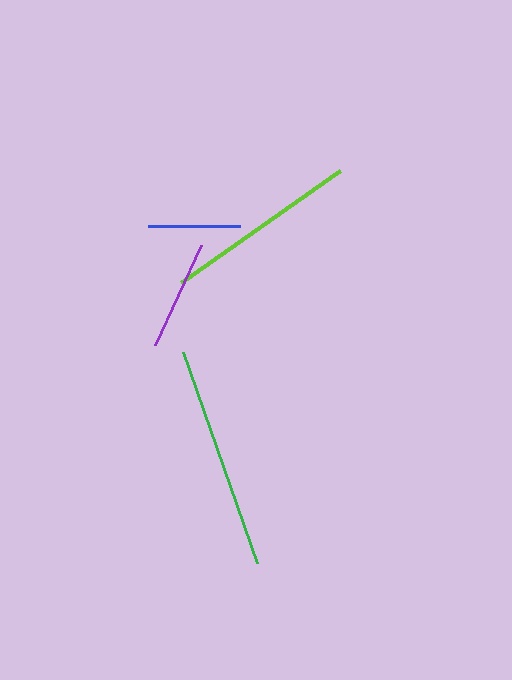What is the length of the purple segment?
The purple segment is approximately 111 pixels long.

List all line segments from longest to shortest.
From longest to shortest: green, lime, purple, blue.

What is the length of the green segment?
The green segment is approximately 224 pixels long.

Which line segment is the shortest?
The blue line is the shortest at approximately 92 pixels.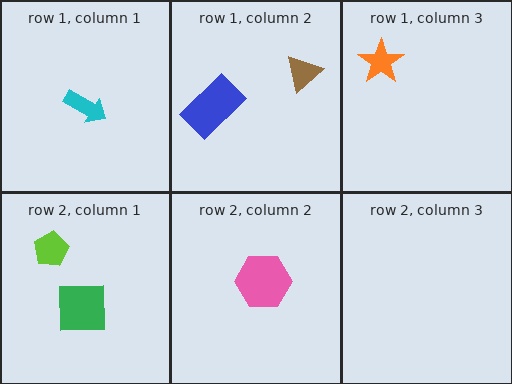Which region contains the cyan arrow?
The row 1, column 1 region.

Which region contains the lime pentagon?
The row 2, column 1 region.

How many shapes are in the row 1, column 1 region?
1.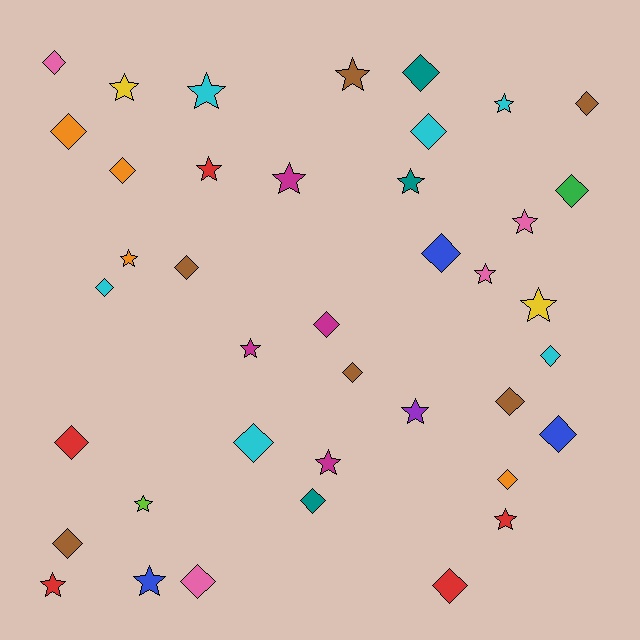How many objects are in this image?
There are 40 objects.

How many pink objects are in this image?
There are 4 pink objects.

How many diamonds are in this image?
There are 22 diamonds.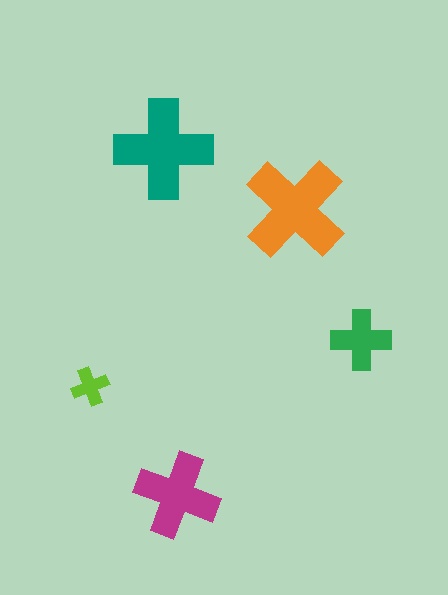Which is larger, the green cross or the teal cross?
The teal one.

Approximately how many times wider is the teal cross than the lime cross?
About 2.5 times wider.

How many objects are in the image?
There are 5 objects in the image.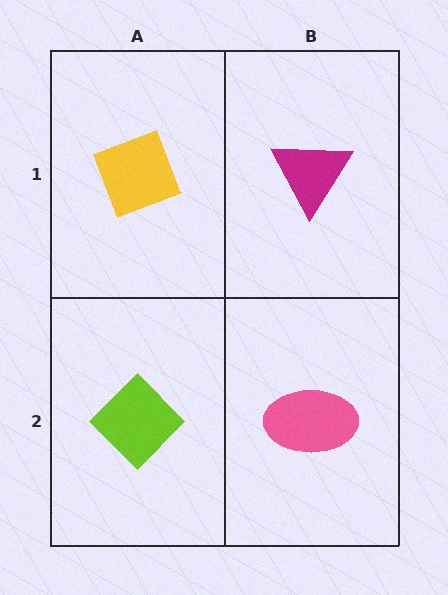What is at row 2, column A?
A lime diamond.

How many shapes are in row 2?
2 shapes.